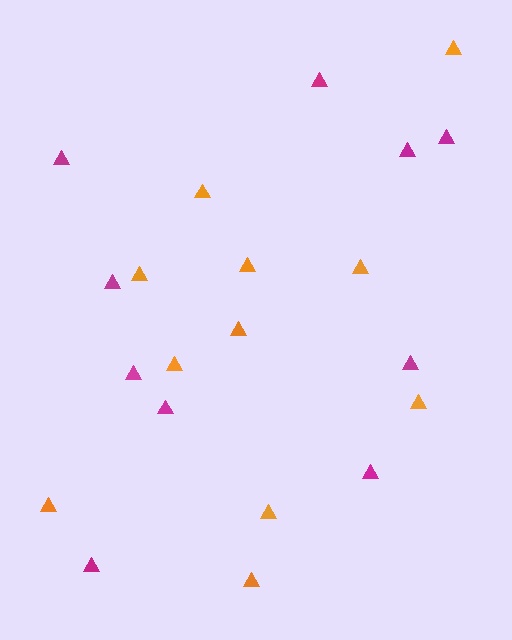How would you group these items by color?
There are 2 groups: one group of magenta triangles (10) and one group of orange triangles (11).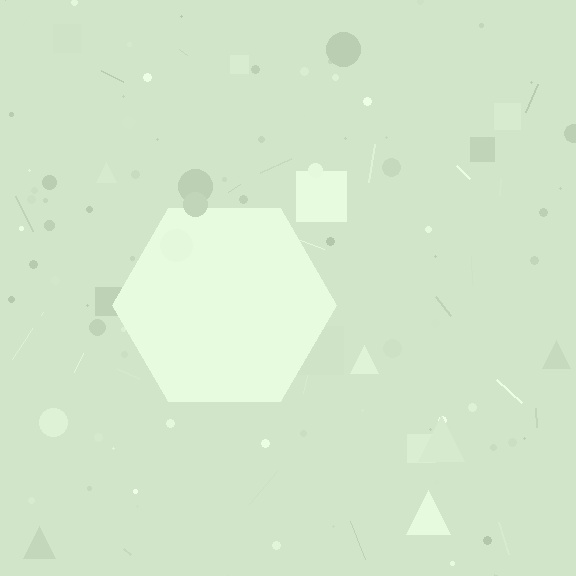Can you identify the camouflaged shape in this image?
The camouflaged shape is a hexagon.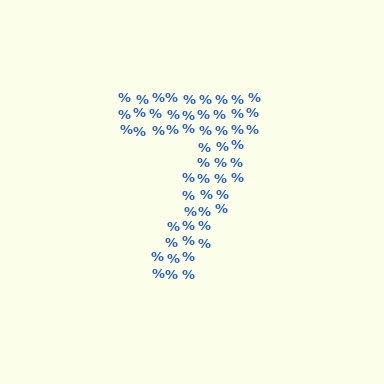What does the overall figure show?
The overall figure shows the digit 7.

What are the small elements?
The small elements are percent signs.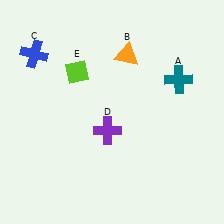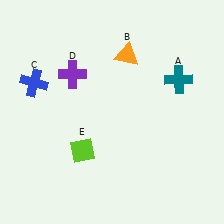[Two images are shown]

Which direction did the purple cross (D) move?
The purple cross (D) moved up.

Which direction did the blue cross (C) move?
The blue cross (C) moved down.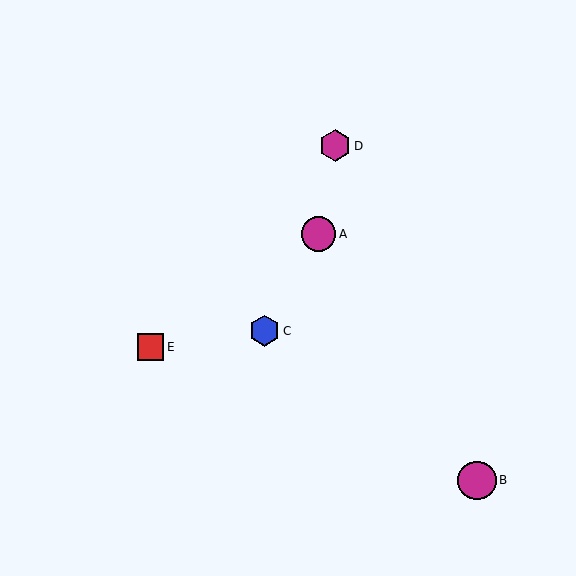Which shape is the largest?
The magenta circle (labeled B) is the largest.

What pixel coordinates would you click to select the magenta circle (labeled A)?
Click at (318, 234) to select the magenta circle A.